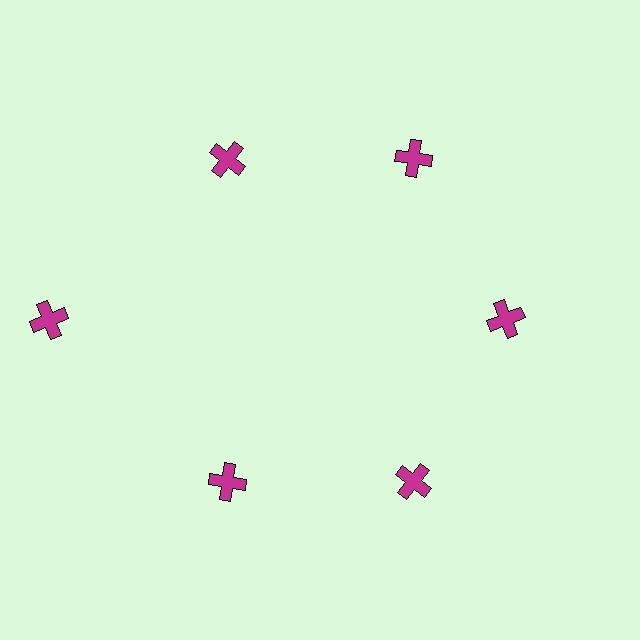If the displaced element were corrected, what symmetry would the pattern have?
It would have 6-fold rotational symmetry — the pattern would map onto itself every 60 degrees.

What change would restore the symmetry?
The symmetry would be restored by moving it inward, back onto the ring so that all 6 crosses sit at equal angles and equal distance from the center.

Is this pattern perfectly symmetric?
No. The 6 magenta crosses are arranged in a ring, but one element near the 9 o'clock position is pushed outward from the center, breaking the 6-fold rotational symmetry.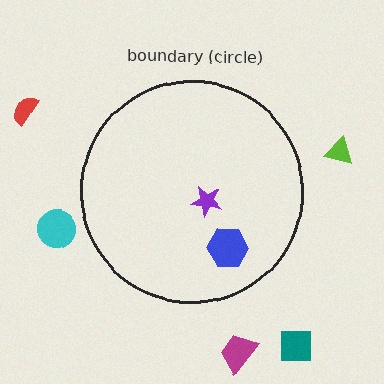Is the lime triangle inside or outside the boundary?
Outside.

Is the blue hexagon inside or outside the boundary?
Inside.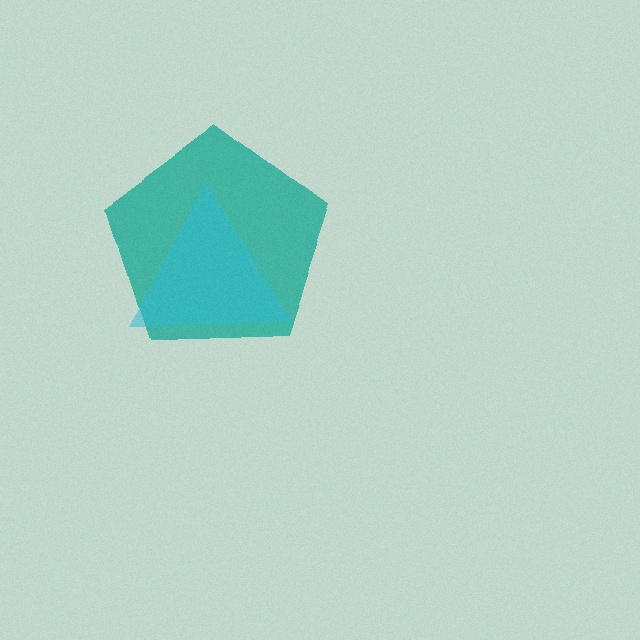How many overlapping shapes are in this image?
There are 2 overlapping shapes in the image.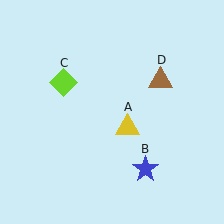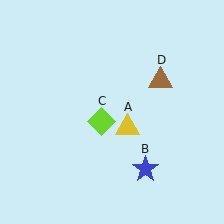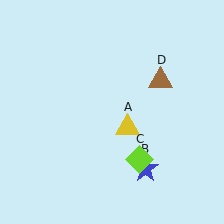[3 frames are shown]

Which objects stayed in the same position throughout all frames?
Yellow triangle (object A) and blue star (object B) and brown triangle (object D) remained stationary.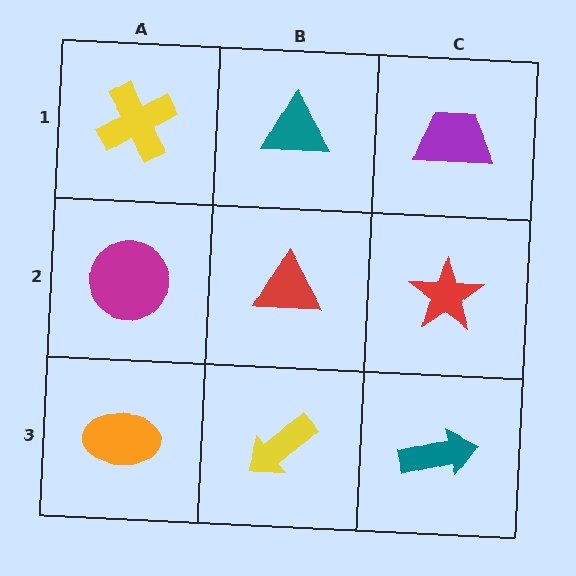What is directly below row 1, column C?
A red star.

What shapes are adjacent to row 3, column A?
A magenta circle (row 2, column A), a yellow arrow (row 3, column B).